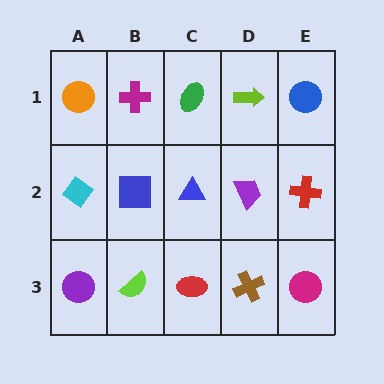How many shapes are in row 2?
5 shapes.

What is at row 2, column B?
A blue square.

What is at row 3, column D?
A brown cross.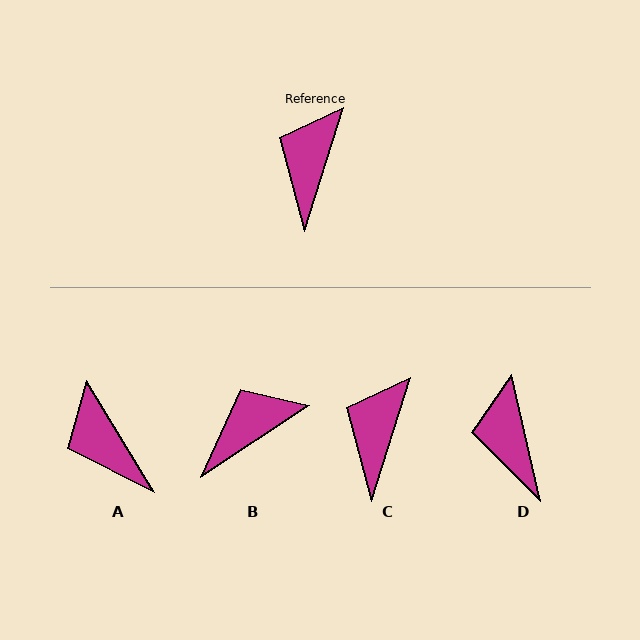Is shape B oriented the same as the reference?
No, it is off by about 39 degrees.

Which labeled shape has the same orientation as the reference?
C.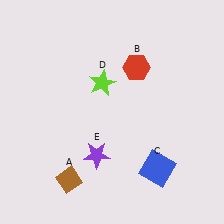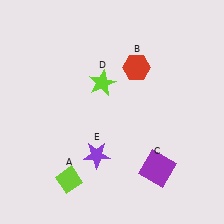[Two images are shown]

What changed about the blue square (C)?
In Image 1, C is blue. In Image 2, it changed to purple.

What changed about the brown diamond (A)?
In Image 1, A is brown. In Image 2, it changed to lime.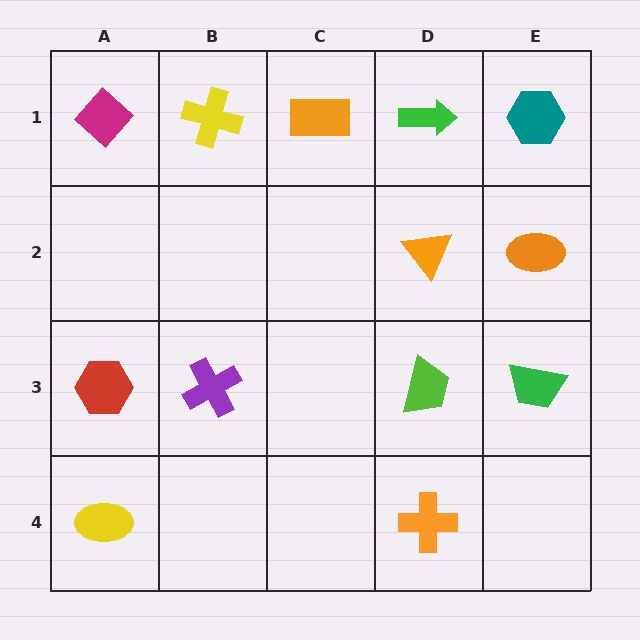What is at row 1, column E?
A teal hexagon.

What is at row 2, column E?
An orange ellipse.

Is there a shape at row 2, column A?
No, that cell is empty.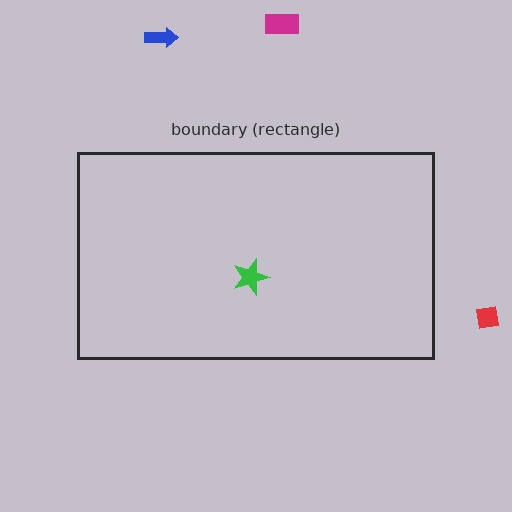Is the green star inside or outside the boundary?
Inside.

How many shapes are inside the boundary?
1 inside, 3 outside.